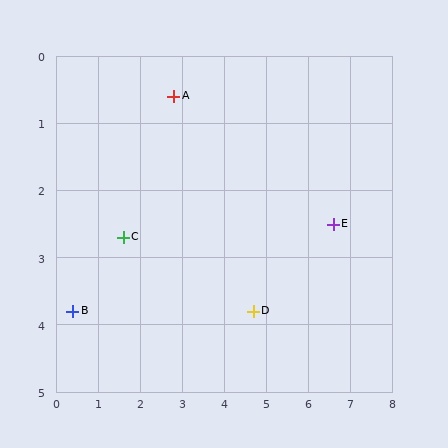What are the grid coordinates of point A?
Point A is at approximately (2.8, 0.6).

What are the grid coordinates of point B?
Point B is at approximately (0.4, 3.8).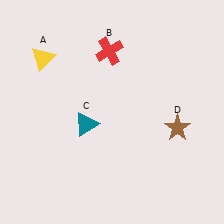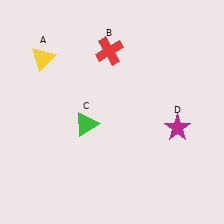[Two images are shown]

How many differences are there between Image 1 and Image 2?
There are 2 differences between the two images.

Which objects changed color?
C changed from teal to green. D changed from brown to magenta.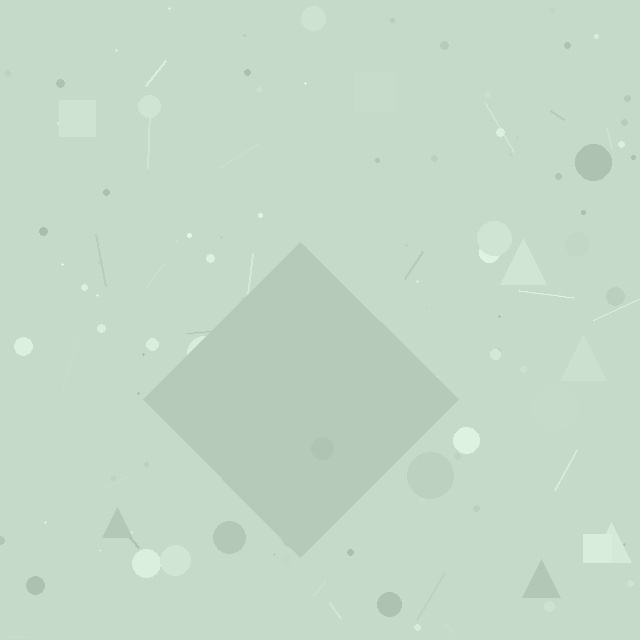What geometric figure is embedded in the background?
A diamond is embedded in the background.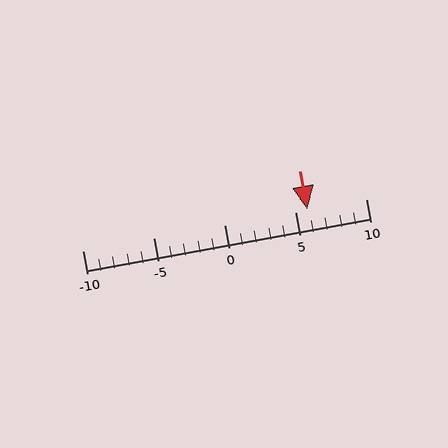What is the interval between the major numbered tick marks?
The major tick marks are spaced 5 units apart.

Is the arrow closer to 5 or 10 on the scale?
The arrow is closer to 5.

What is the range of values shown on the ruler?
The ruler shows values from -10 to 10.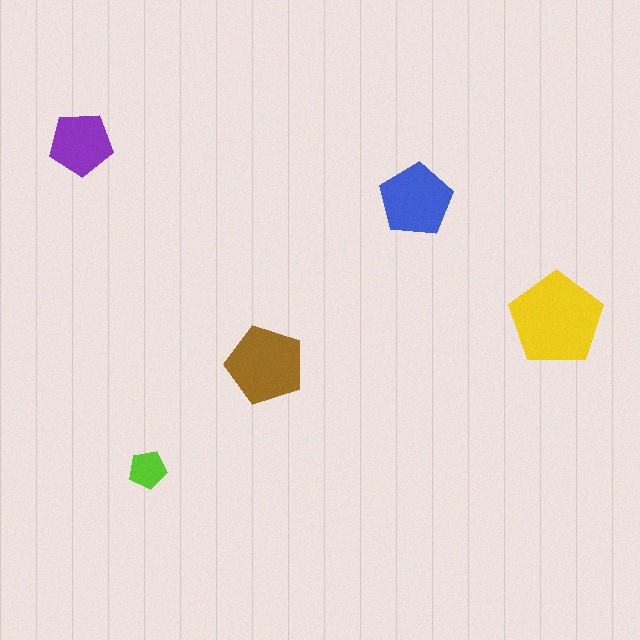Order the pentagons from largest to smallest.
the yellow one, the brown one, the blue one, the purple one, the lime one.